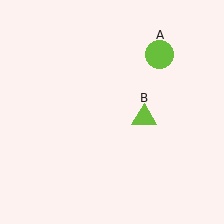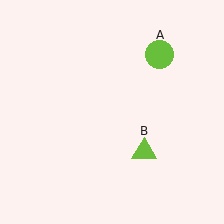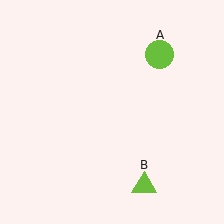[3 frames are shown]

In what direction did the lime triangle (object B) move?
The lime triangle (object B) moved down.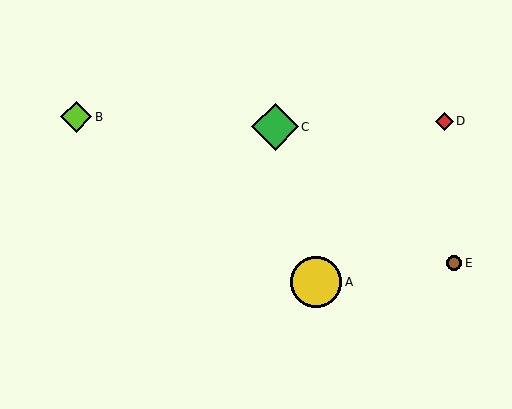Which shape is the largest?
The yellow circle (labeled A) is the largest.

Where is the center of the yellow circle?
The center of the yellow circle is at (316, 282).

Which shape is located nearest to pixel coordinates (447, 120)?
The red diamond (labeled D) at (445, 121) is nearest to that location.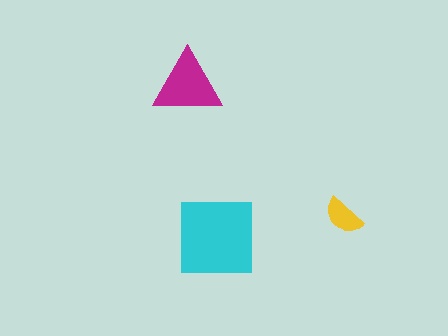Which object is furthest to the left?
The magenta triangle is leftmost.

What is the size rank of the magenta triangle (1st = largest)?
2nd.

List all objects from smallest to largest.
The yellow semicircle, the magenta triangle, the cyan square.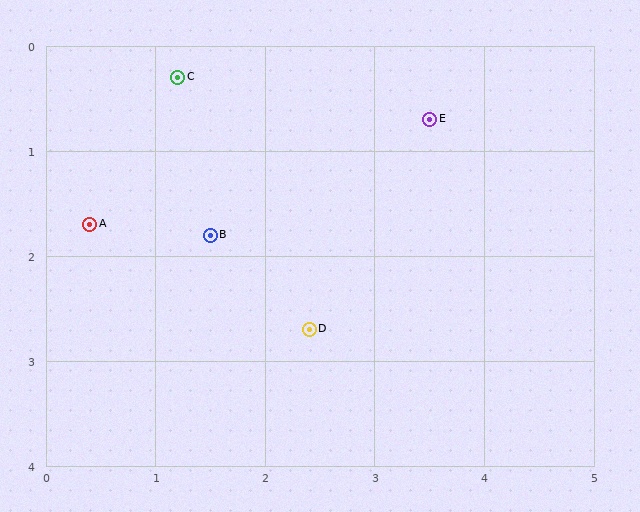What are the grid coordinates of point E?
Point E is at approximately (3.5, 0.7).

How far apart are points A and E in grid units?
Points A and E are about 3.3 grid units apart.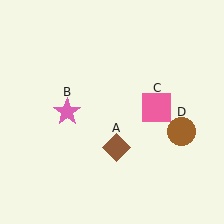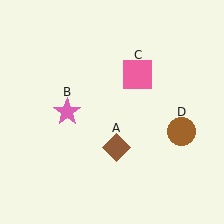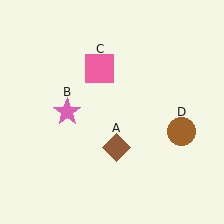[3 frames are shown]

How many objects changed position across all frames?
1 object changed position: pink square (object C).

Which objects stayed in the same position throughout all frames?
Brown diamond (object A) and pink star (object B) and brown circle (object D) remained stationary.